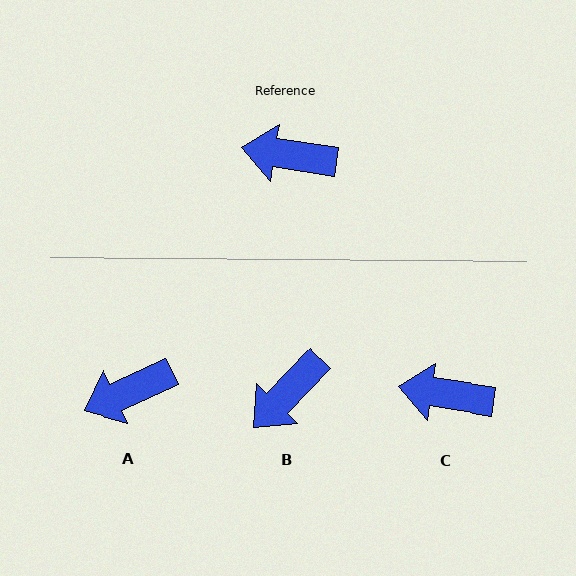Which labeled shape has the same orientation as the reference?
C.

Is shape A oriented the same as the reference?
No, it is off by about 33 degrees.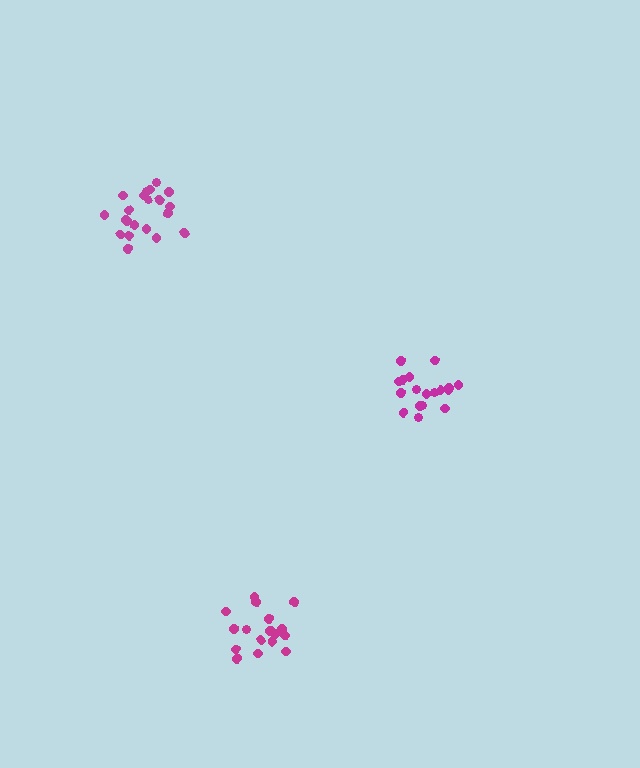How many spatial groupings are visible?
There are 3 spatial groupings.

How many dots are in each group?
Group 1: 17 dots, Group 2: 21 dots, Group 3: 18 dots (56 total).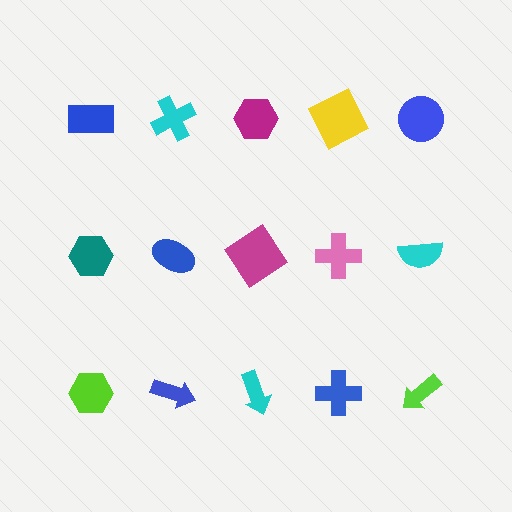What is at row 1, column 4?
A yellow square.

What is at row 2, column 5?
A cyan semicircle.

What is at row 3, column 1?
A lime hexagon.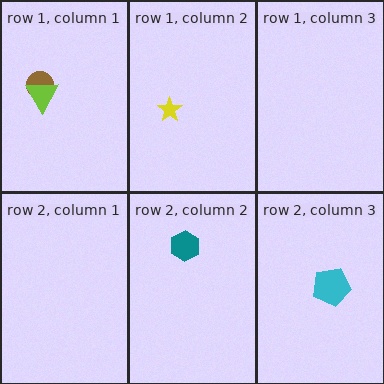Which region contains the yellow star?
The row 1, column 2 region.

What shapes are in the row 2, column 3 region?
The cyan pentagon.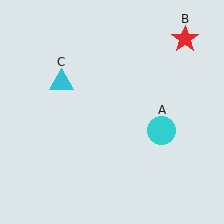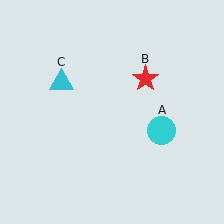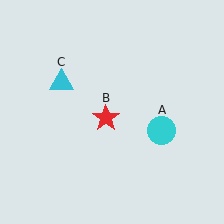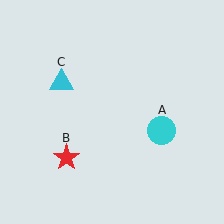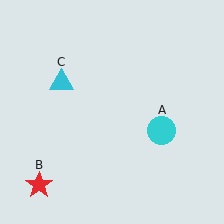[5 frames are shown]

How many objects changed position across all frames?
1 object changed position: red star (object B).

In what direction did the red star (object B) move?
The red star (object B) moved down and to the left.